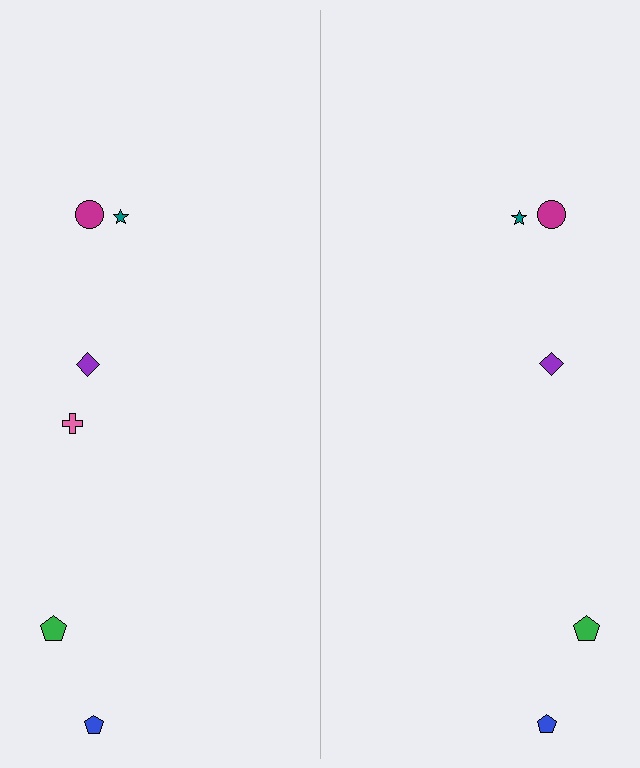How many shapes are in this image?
There are 11 shapes in this image.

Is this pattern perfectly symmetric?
No, the pattern is not perfectly symmetric. A pink cross is missing from the right side.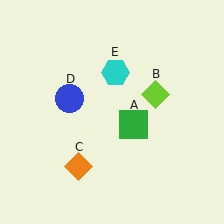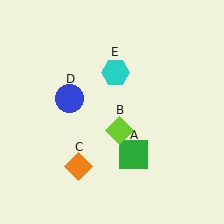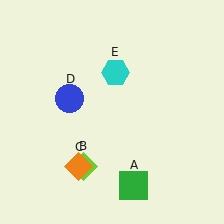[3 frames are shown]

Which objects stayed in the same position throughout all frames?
Orange diamond (object C) and blue circle (object D) and cyan hexagon (object E) remained stationary.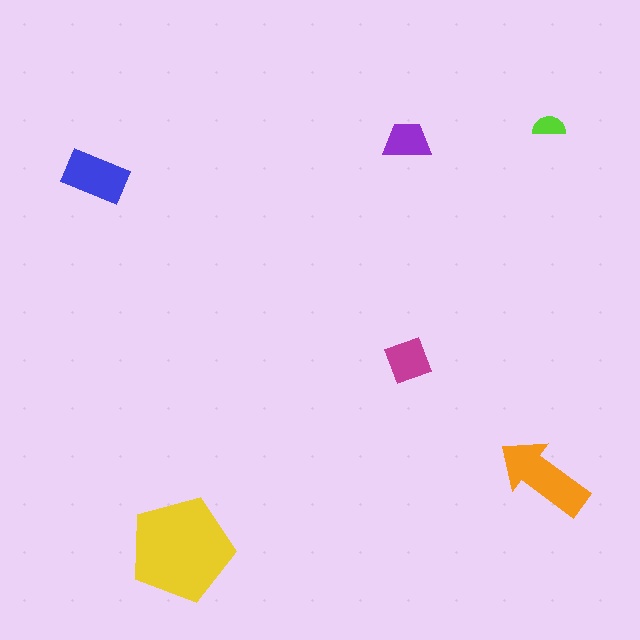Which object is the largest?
The yellow pentagon.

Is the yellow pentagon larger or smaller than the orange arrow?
Larger.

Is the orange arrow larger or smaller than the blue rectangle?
Larger.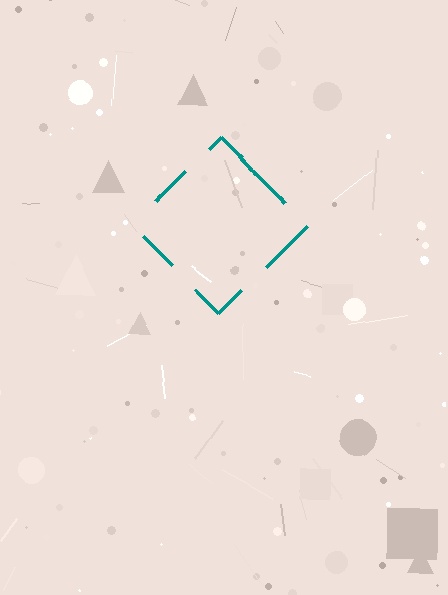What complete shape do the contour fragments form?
The contour fragments form a diamond.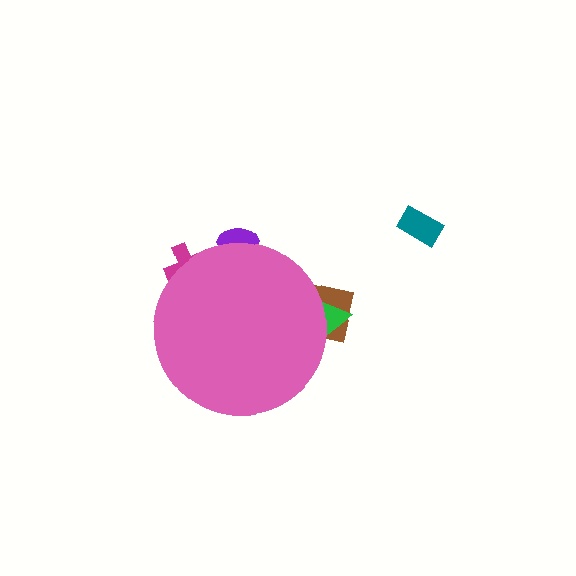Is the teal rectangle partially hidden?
No, the teal rectangle is fully visible.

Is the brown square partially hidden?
Yes, the brown square is partially hidden behind the pink circle.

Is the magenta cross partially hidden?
Yes, the magenta cross is partially hidden behind the pink circle.